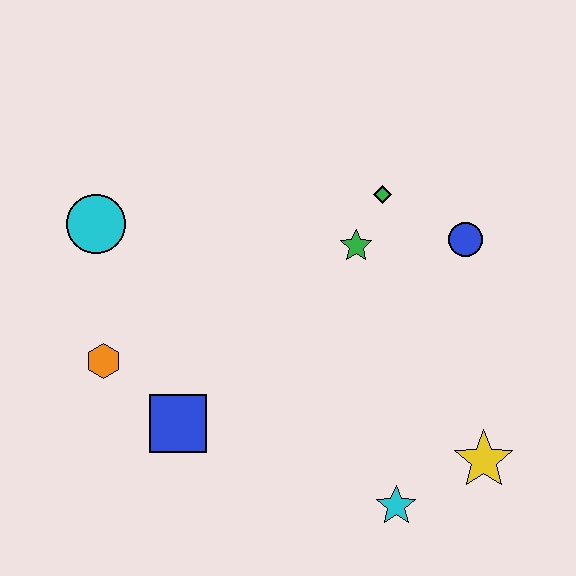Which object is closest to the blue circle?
The green diamond is closest to the blue circle.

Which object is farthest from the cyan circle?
The yellow star is farthest from the cyan circle.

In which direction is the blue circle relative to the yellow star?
The blue circle is above the yellow star.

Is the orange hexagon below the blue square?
No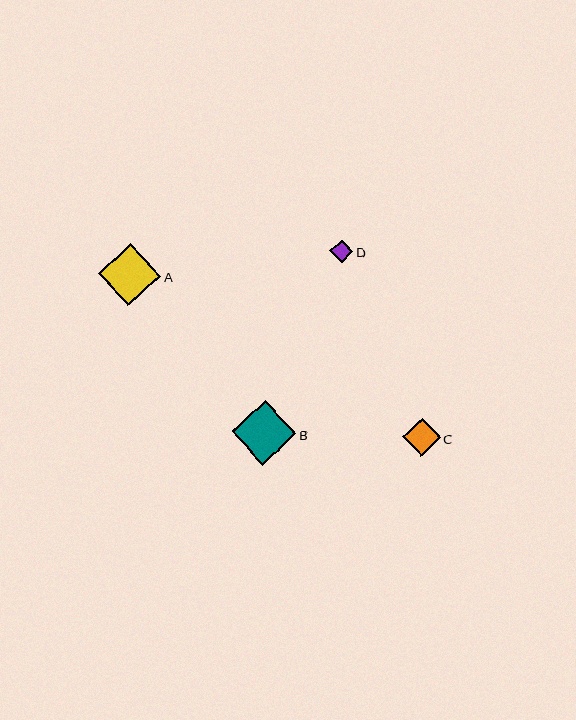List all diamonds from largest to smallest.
From largest to smallest: B, A, C, D.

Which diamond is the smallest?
Diamond D is the smallest with a size of approximately 23 pixels.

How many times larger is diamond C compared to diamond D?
Diamond C is approximately 1.7 times the size of diamond D.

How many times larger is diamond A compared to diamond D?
Diamond A is approximately 2.7 times the size of diamond D.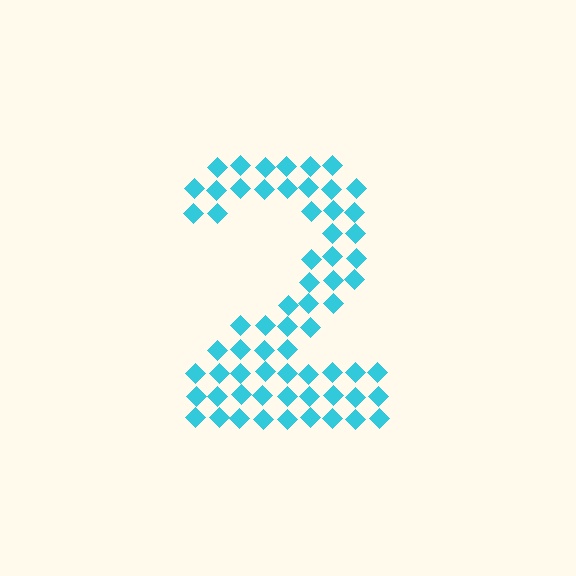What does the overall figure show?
The overall figure shows the digit 2.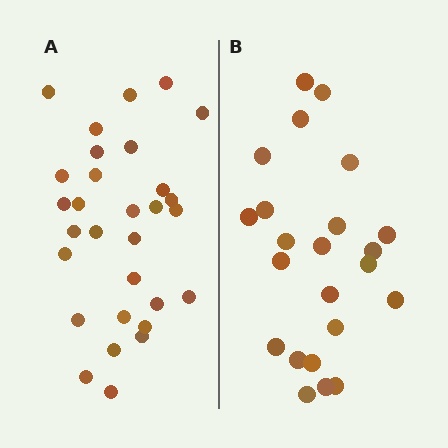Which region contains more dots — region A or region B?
Region A (the left region) has more dots.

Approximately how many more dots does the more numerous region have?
Region A has roughly 8 or so more dots than region B.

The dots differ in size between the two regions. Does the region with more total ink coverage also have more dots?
No. Region B has more total ink coverage because its dots are larger, but region A actually contains more individual dots. Total area can be misleading — the number of items is what matters here.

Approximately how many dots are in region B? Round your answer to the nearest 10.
About 20 dots. (The exact count is 23, which rounds to 20.)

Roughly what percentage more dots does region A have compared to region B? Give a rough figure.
About 30% more.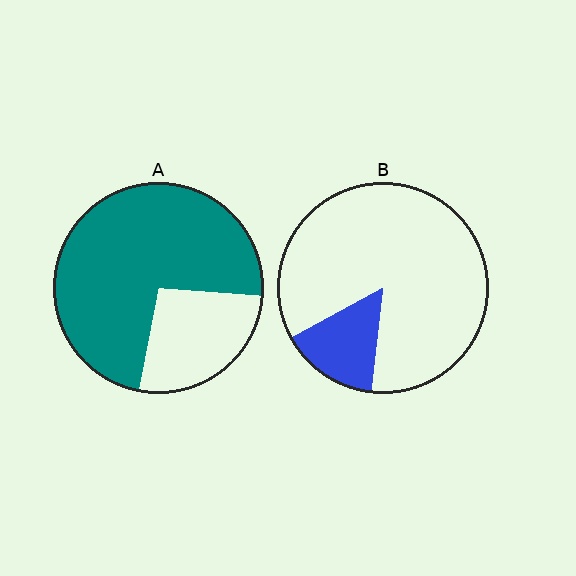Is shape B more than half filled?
No.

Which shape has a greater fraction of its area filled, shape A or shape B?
Shape A.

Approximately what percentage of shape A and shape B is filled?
A is approximately 75% and B is approximately 15%.